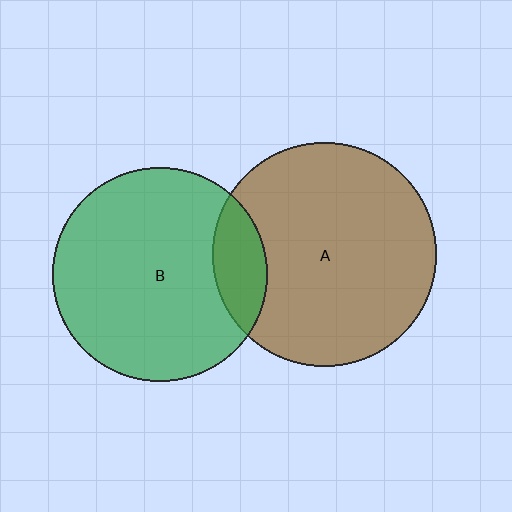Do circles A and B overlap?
Yes.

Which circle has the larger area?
Circle A (brown).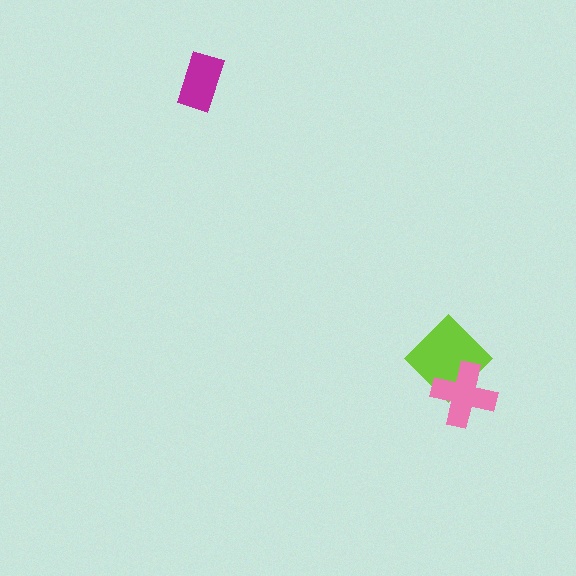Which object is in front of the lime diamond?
The pink cross is in front of the lime diamond.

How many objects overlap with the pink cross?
1 object overlaps with the pink cross.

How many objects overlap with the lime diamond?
1 object overlaps with the lime diamond.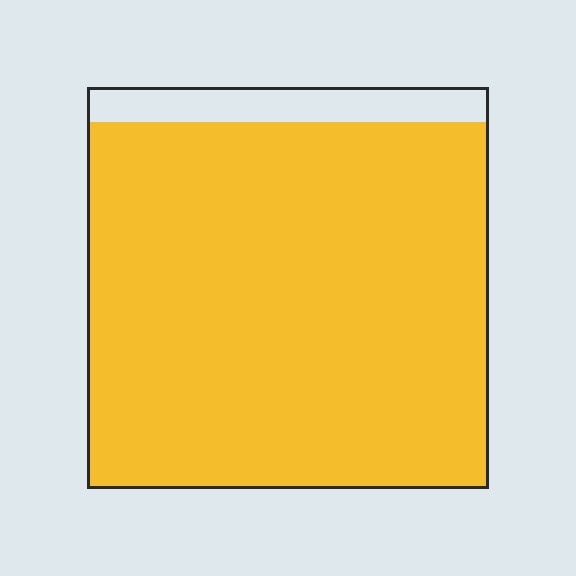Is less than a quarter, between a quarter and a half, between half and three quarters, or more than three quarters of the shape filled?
More than three quarters.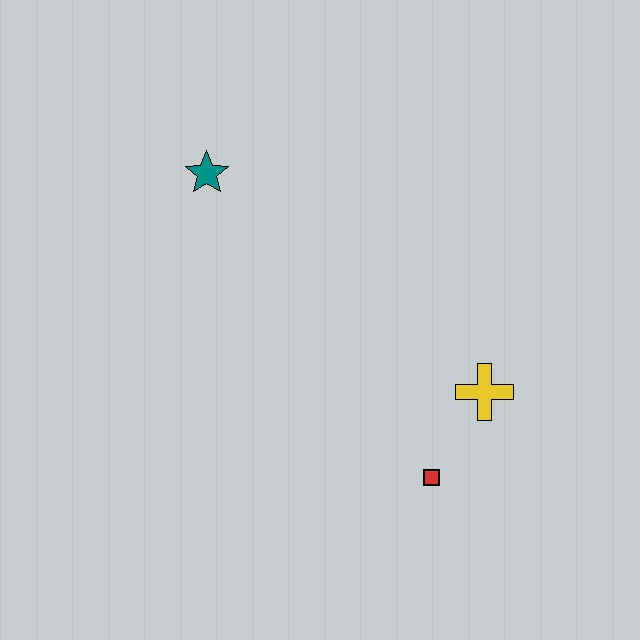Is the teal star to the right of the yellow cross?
No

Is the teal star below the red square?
No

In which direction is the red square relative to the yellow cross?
The red square is below the yellow cross.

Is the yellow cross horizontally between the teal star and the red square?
No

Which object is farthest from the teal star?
The red square is farthest from the teal star.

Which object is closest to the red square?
The yellow cross is closest to the red square.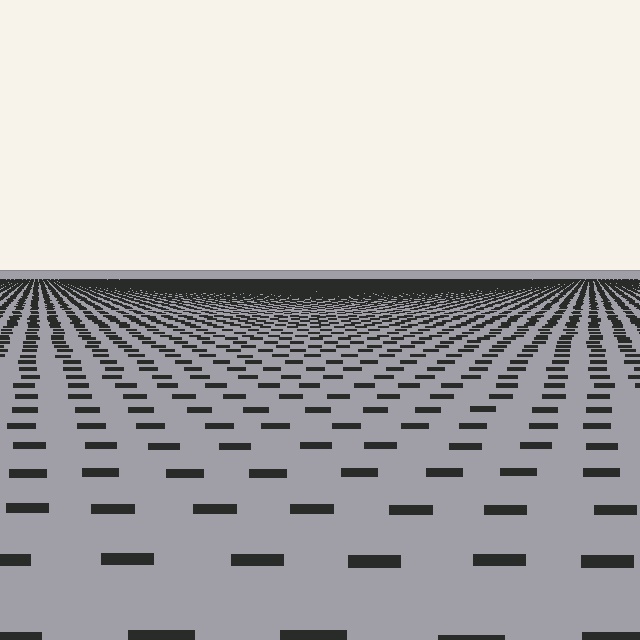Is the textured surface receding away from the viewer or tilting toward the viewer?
The surface is receding away from the viewer. Texture elements get smaller and denser toward the top.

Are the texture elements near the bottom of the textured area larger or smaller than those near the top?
Larger. Near the bottom, elements are closer to the viewer and appear at a bigger on-screen size.